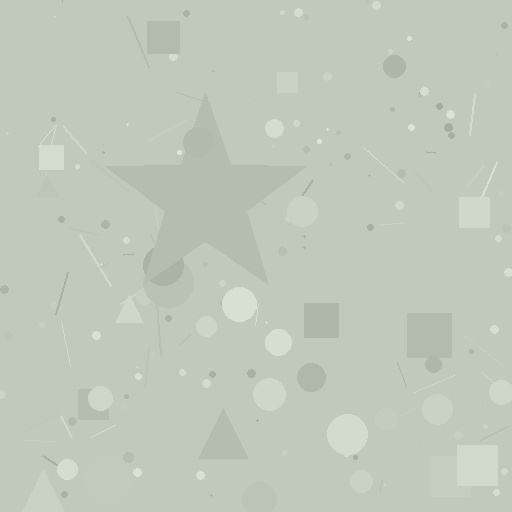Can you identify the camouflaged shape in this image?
The camouflaged shape is a star.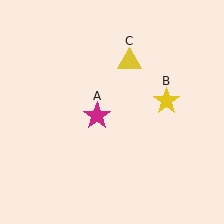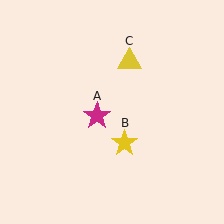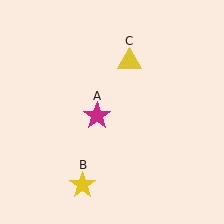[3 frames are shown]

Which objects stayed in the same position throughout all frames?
Magenta star (object A) and yellow triangle (object C) remained stationary.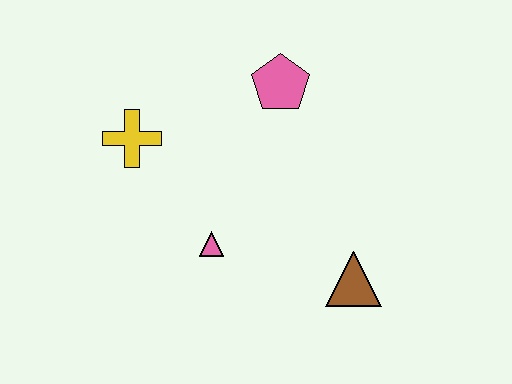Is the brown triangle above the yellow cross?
No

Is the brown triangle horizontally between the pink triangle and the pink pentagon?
No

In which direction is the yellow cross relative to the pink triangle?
The yellow cross is above the pink triangle.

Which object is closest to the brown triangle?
The pink triangle is closest to the brown triangle.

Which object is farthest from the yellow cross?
The brown triangle is farthest from the yellow cross.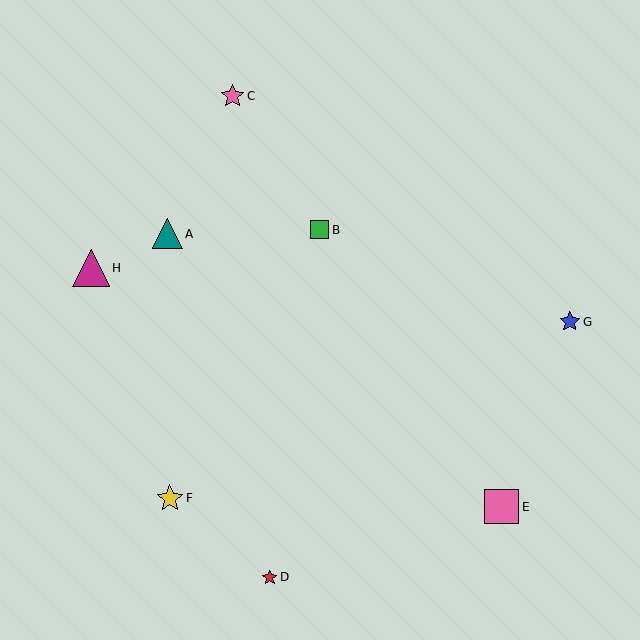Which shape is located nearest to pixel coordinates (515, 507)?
The pink square (labeled E) at (502, 507) is nearest to that location.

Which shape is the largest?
The magenta triangle (labeled H) is the largest.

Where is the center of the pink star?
The center of the pink star is at (232, 96).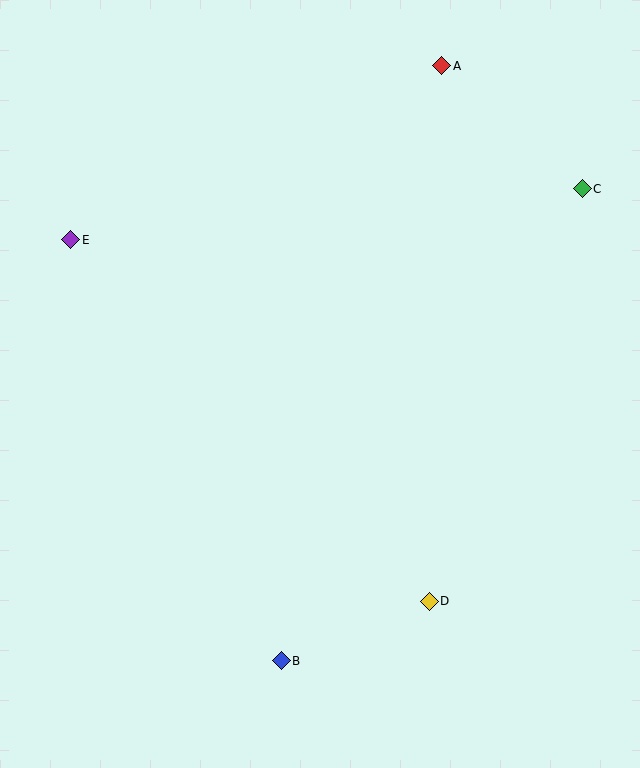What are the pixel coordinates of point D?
Point D is at (429, 601).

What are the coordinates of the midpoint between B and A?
The midpoint between B and A is at (362, 363).